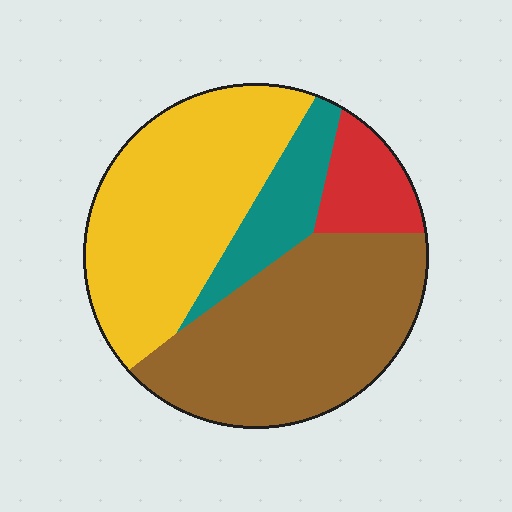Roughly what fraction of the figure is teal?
Teal takes up less than a quarter of the figure.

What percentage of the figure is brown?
Brown takes up about two fifths (2/5) of the figure.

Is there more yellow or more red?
Yellow.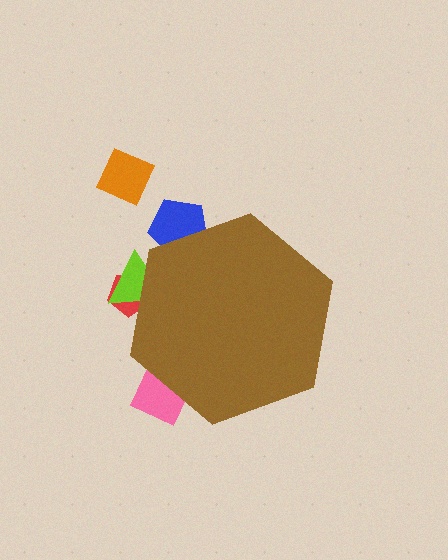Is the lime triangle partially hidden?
Yes, the lime triangle is partially hidden behind the brown hexagon.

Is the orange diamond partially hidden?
No, the orange diamond is fully visible.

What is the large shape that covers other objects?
A brown hexagon.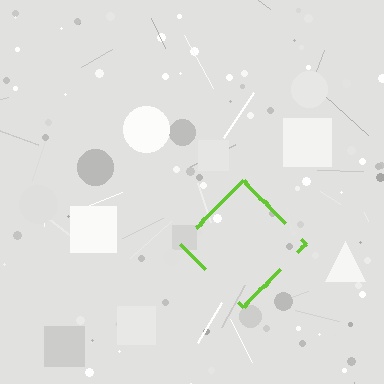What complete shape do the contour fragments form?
The contour fragments form a diamond.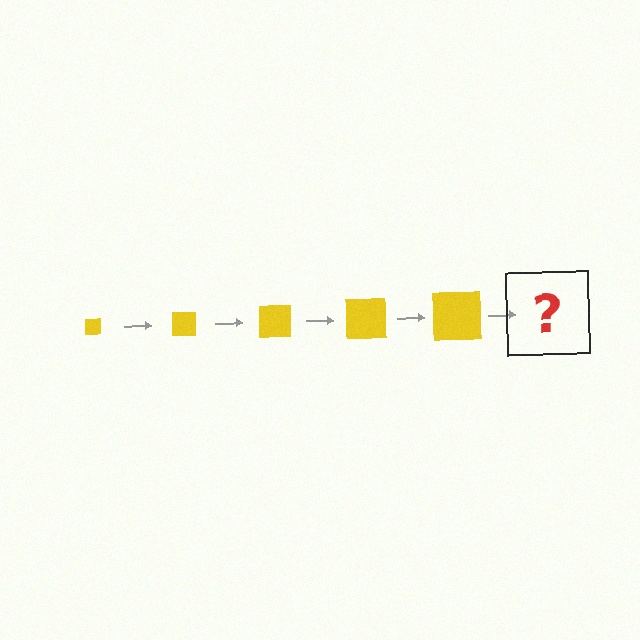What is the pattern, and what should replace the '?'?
The pattern is that the square gets progressively larger each step. The '?' should be a yellow square, larger than the previous one.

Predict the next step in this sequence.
The next step is a yellow square, larger than the previous one.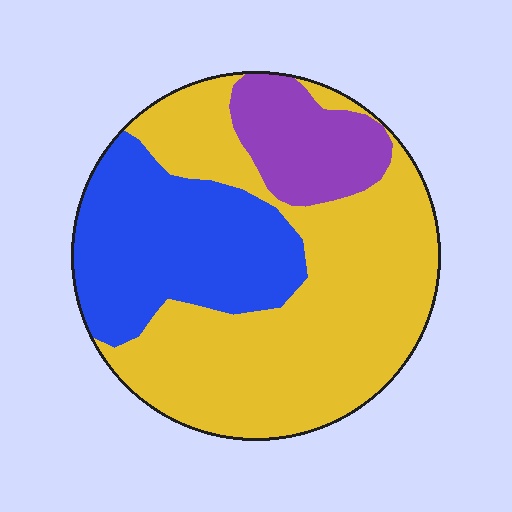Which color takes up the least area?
Purple, at roughly 15%.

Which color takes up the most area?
Yellow, at roughly 55%.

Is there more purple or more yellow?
Yellow.